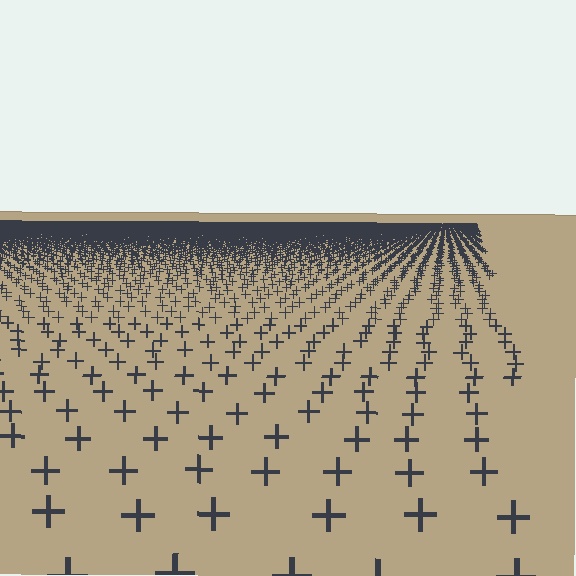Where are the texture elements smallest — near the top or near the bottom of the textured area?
Near the top.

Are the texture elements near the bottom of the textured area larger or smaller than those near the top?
Larger. Near the bottom, elements are closer to the viewer and appear at a bigger on-screen size.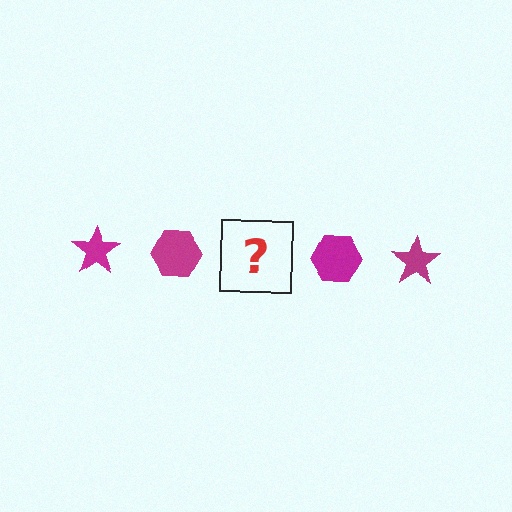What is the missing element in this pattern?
The missing element is a magenta star.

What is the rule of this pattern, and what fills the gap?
The rule is that the pattern cycles through star, hexagon shapes in magenta. The gap should be filled with a magenta star.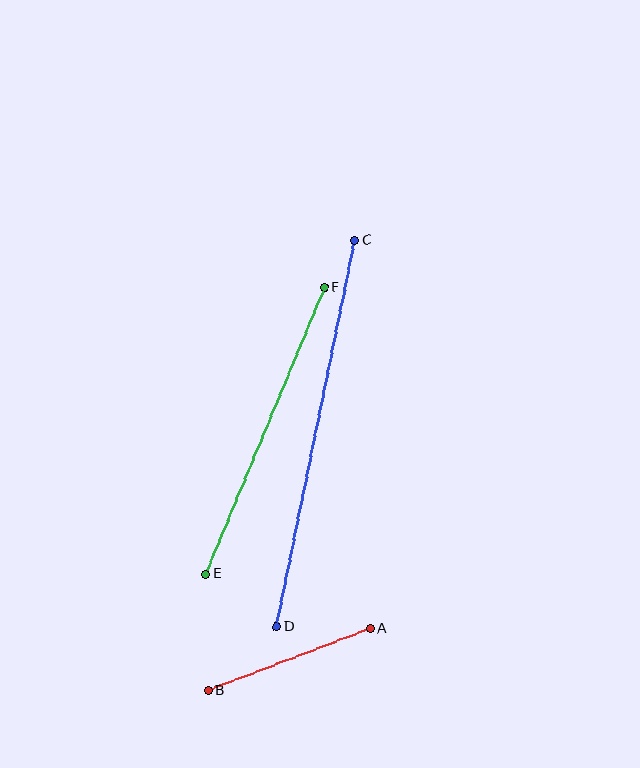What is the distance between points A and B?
The distance is approximately 174 pixels.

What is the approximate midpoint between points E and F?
The midpoint is at approximately (265, 431) pixels.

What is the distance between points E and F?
The distance is approximately 310 pixels.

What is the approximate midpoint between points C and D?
The midpoint is at approximately (316, 434) pixels.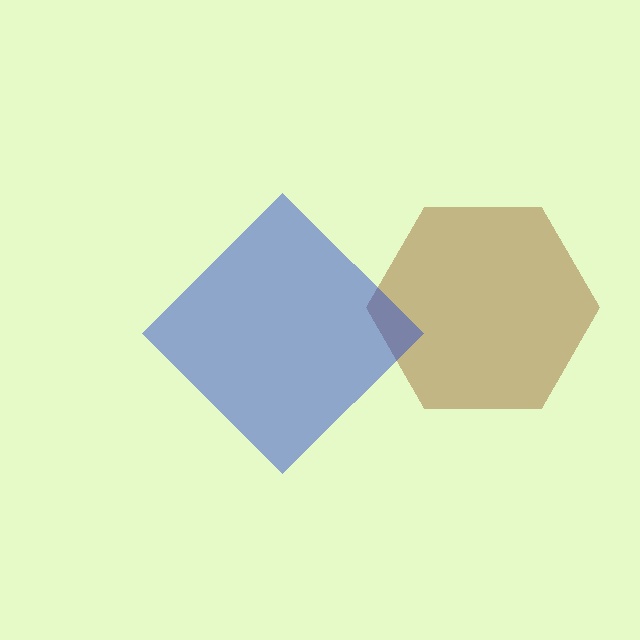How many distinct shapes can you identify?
There are 2 distinct shapes: a brown hexagon, a blue diamond.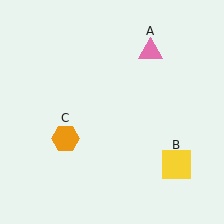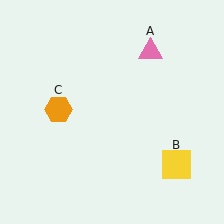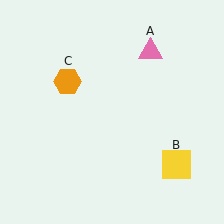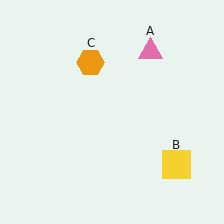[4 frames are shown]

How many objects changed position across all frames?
1 object changed position: orange hexagon (object C).